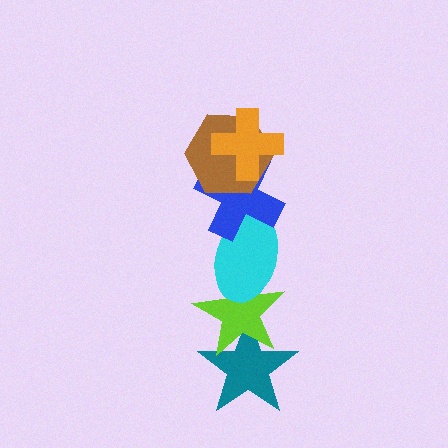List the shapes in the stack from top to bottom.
From top to bottom: the orange cross, the brown hexagon, the blue cross, the cyan ellipse, the lime star, the teal star.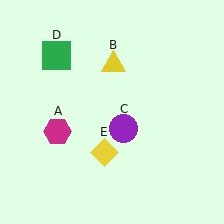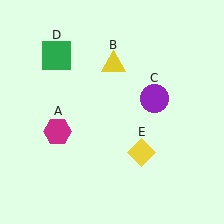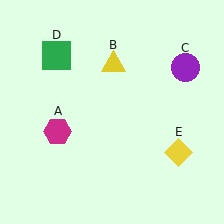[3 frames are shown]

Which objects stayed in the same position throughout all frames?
Magenta hexagon (object A) and yellow triangle (object B) and green square (object D) remained stationary.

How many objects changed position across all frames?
2 objects changed position: purple circle (object C), yellow diamond (object E).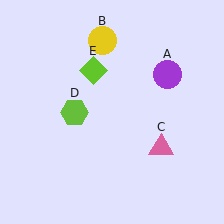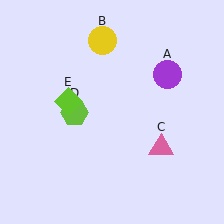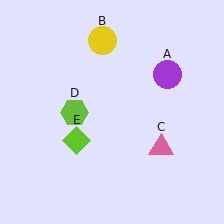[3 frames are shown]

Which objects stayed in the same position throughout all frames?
Purple circle (object A) and yellow circle (object B) and pink triangle (object C) and lime hexagon (object D) remained stationary.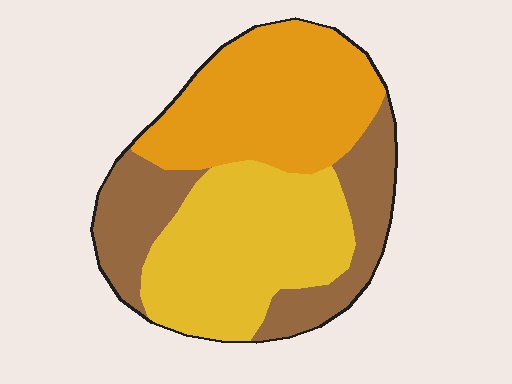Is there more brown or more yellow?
Yellow.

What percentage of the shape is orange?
Orange covers 36% of the shape.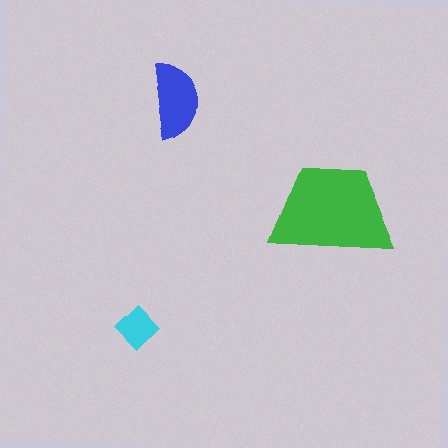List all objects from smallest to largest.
The cyan diamond, the blue semicircle, the green trapezoid.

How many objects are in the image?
There are 3 objects in the image.